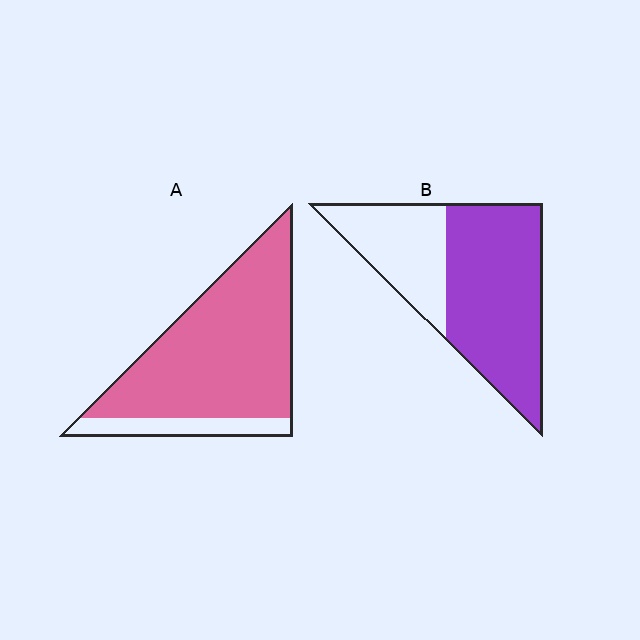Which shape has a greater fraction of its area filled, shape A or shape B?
Shape A.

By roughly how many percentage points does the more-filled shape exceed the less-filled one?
By roughly 20 percentage points (A over B).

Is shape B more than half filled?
Yes.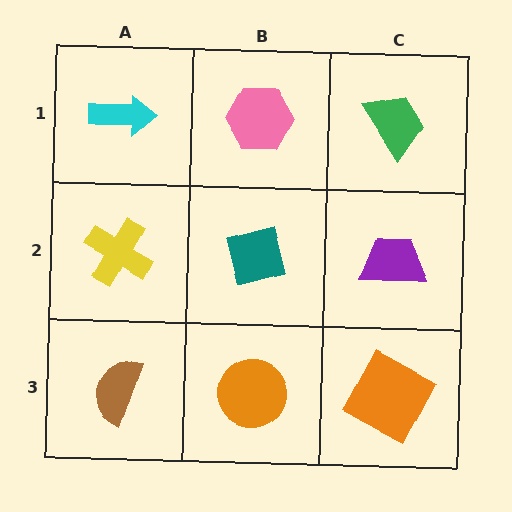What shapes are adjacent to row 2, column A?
A cyan arrow (row 1, column A), a brown semicircle (row 3, column A), a teal diamond (row 2, column B).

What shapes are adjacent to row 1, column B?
A teal diamond (row 2, column B), a cyan arrow (row 1, column A), a green trapezoid (row 1, column C).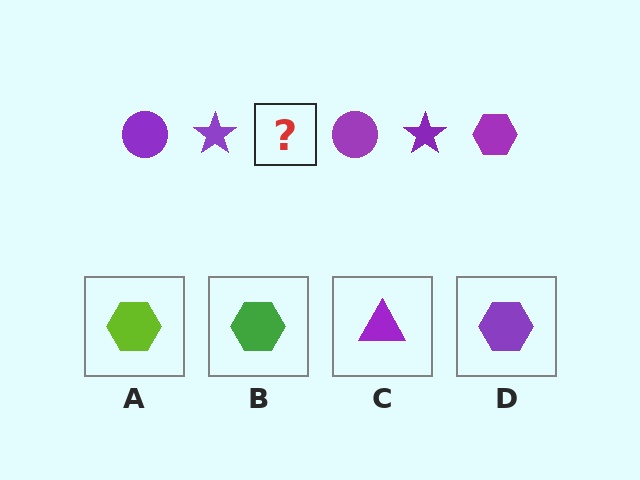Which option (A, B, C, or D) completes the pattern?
D.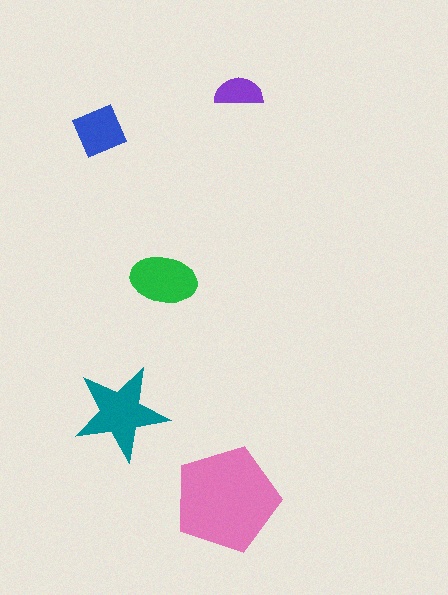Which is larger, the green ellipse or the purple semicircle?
The green ellipse.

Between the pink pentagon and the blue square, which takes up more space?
The pink pentagon.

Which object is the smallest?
The purple semicircle.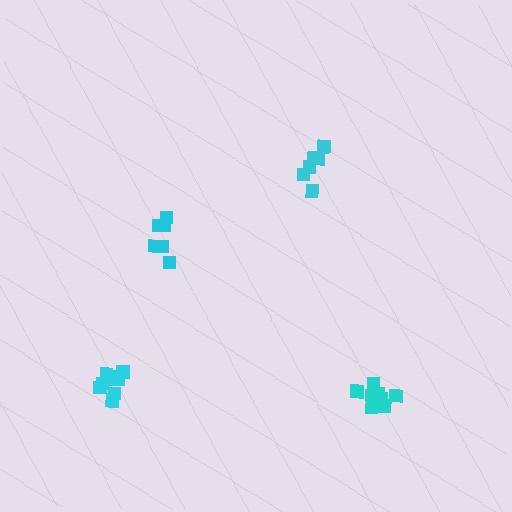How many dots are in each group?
Group 1: 6 dots, Group 2: 12 dots, Group 3: 9 dots, Group 4: 7 dots (34 total).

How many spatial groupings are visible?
There are 4 spatial groupings.